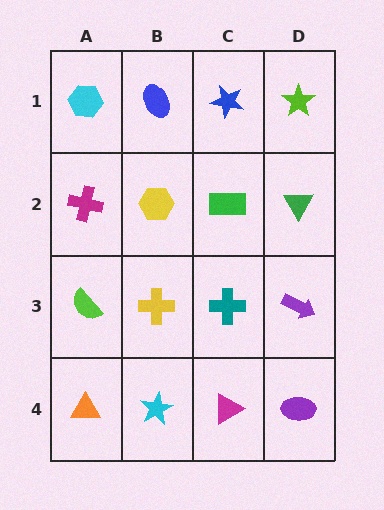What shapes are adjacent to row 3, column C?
A green rectangle (row 2, column C), a magenta triangle (row 4, column C), a yellow cross (row 3, column B), a purple arrow (row 3, column D).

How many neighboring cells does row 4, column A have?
2.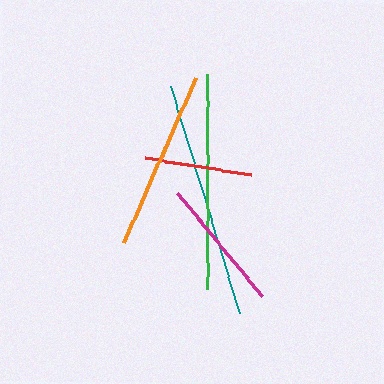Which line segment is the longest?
The teal line is the longest at approximately 237 pixels.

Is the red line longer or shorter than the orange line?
The orange line is longer than the red line.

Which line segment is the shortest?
The red line is the shortest at approximately 108 pixels.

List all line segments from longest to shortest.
From longest to shortest: teal, green, orange, magenta, red.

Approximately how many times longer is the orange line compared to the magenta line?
The orange line is approximately 1.3 times the length of the magenta line.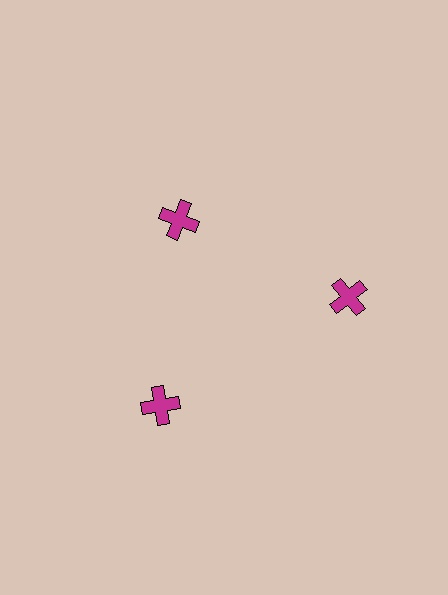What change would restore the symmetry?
The symmetry would be restored by moving it outward, back onto the ring so that all 3 crosses sit at equal angles and equal distance from the center.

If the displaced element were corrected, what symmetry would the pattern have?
It would have 3-fold rotational symmetry — the pattern would map onto itself every 120 degrees.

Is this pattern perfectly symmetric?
No. The 3 magenta crosses are arranged in a ring, but one element near the 11 o'clock position is pulled inward toward the center, breaking the 3-fold rotational symmetry.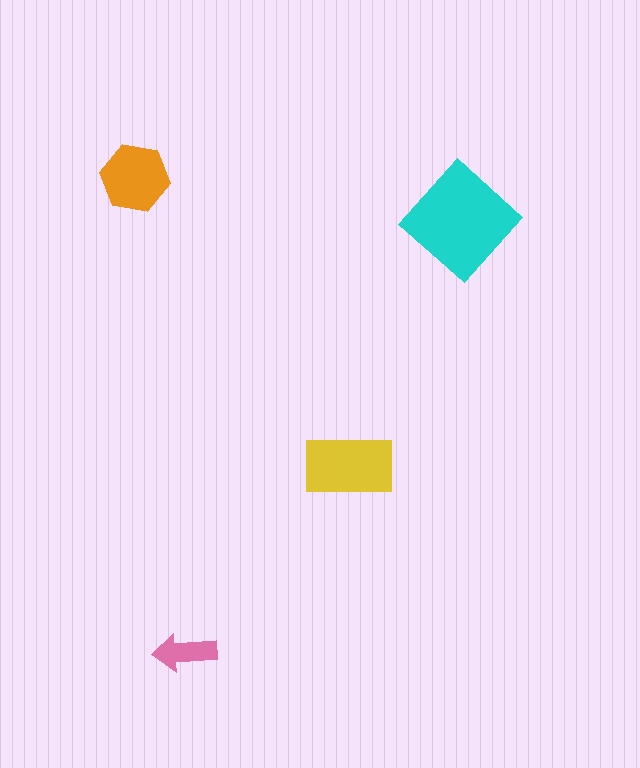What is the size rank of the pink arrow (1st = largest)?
4th.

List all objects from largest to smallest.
The cyan diamond, the yellow rectangle, the orange hexagon, the pink arrow.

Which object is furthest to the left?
The orange hexagon is leftmost.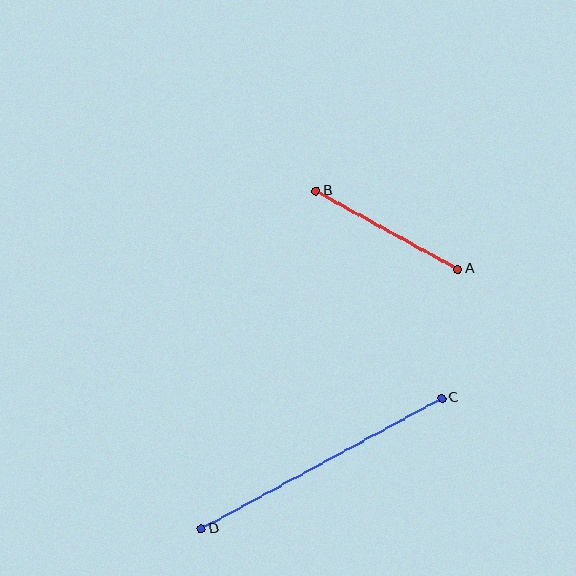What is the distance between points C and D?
The distance is approximately 274 pixels.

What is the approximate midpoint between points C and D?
The midpoint is at approximately (322, 463) pixels.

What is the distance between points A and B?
The distance is approximately 162 pixels.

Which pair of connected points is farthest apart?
Points C and D are farthest apart.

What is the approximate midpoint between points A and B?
The midpoint is at approximately (387, 230) pixels.